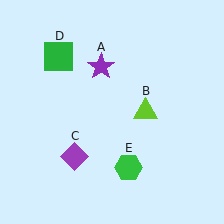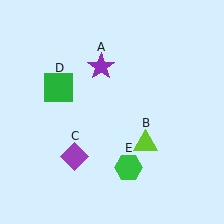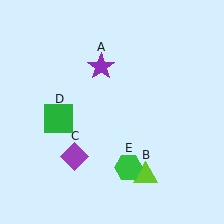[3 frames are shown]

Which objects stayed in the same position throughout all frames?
Purple star (object A) and purple diamond (object C) and green hexagon (object E) remained stationary.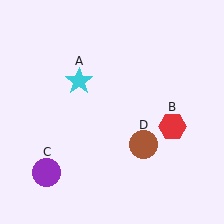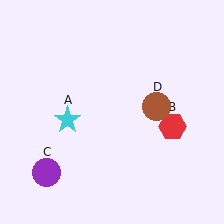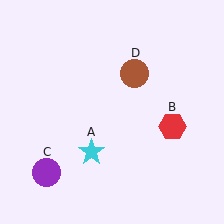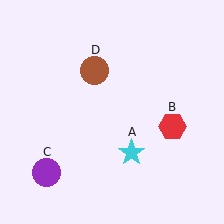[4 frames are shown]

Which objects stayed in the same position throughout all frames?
Red hexagon (object B) and purple circle (object C) remained stationary.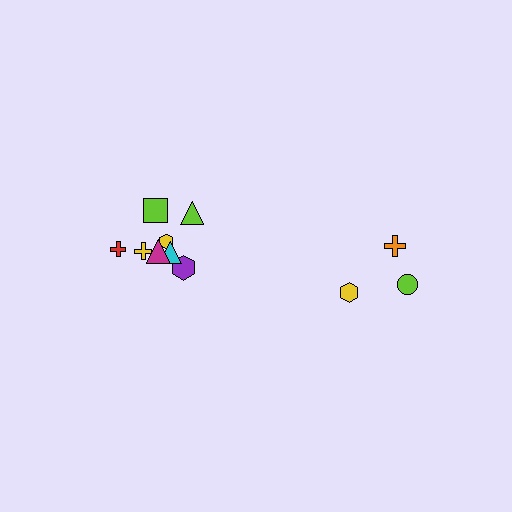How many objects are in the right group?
There are 3 objects.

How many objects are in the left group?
There are 8 objects.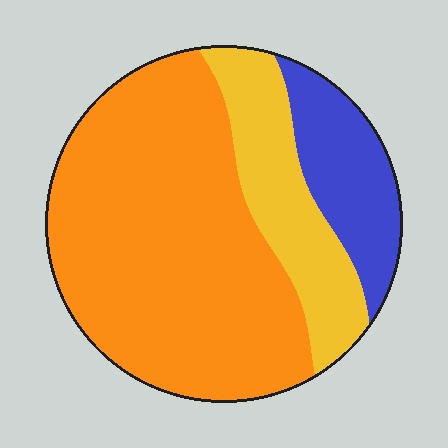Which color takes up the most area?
Orange, at roughly 65%.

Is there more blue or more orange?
Orange.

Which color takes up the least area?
Blue, at roughly 15%.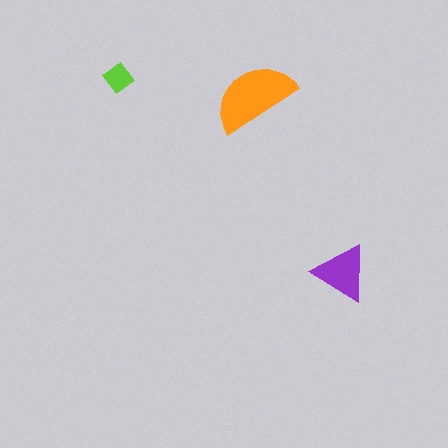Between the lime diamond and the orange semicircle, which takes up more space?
The orange semicircle.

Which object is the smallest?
The lime diamond.